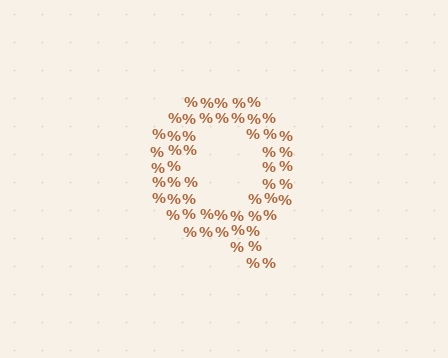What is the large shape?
The large shape is the letter Q.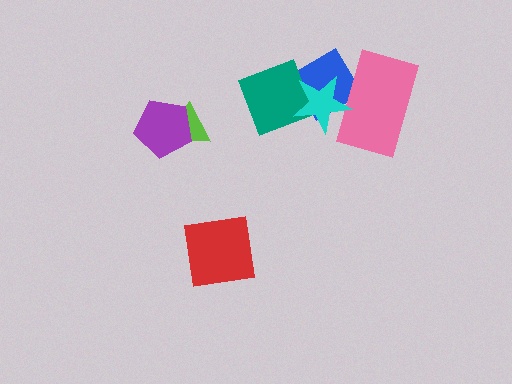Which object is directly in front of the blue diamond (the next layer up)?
The teal diamond is directly in front of the blue diamond.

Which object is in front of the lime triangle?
The purple pentagon is in front of the lime triangle.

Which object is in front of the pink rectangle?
The cyan star is in front of the pink rectangle.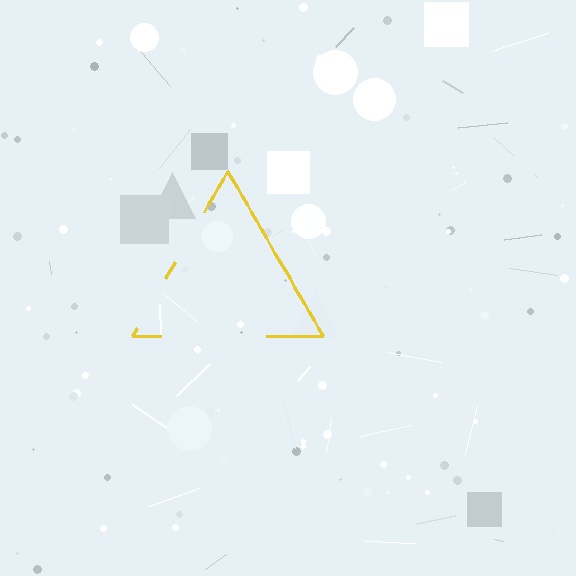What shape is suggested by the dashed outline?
The dashed outline suggests a triangle.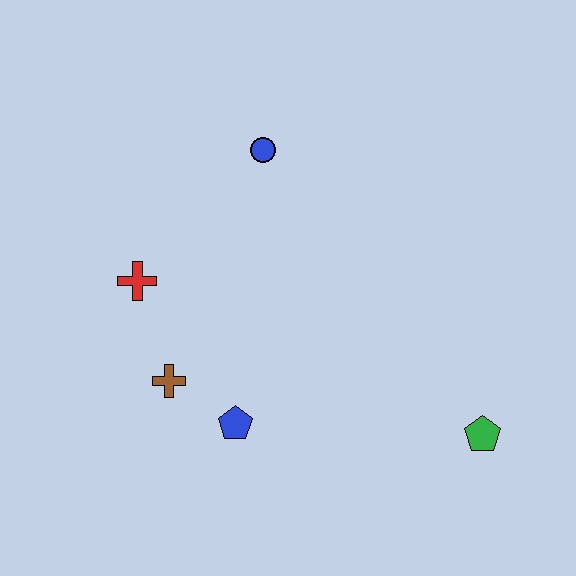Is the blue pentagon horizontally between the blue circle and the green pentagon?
No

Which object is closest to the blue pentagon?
The brown cross is closest to the blue pentagon.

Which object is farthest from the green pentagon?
The red cross is farthest from the green pentagon.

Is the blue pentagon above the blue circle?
No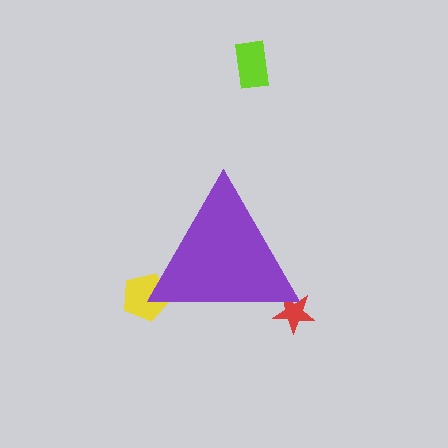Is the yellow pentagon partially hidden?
Yes, the yellow pentagon is partially hidden behind the purple triangle.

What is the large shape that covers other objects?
A purple triangle.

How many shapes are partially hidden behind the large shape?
2 shapes are partially hidden.